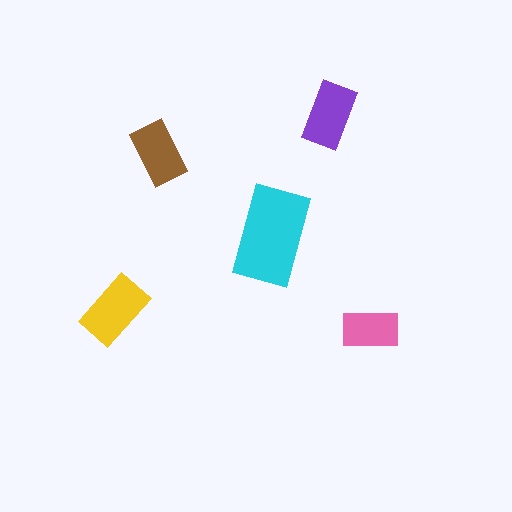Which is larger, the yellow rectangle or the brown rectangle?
The yellow one.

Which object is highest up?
The purple rectangle is topmost.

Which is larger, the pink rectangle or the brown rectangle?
The brown one.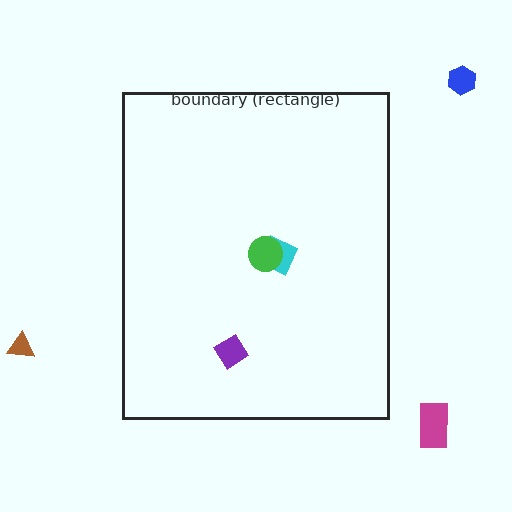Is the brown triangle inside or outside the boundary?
Outside.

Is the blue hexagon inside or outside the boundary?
Outside.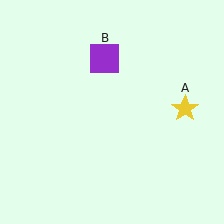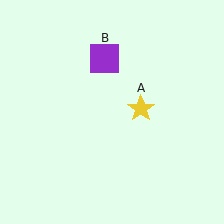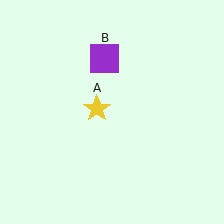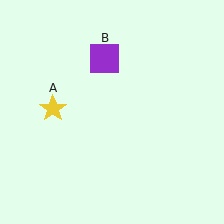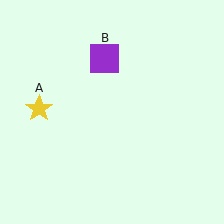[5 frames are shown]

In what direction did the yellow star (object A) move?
The yellow star (object A) moved left.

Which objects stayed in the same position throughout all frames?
Purple square (object B) remained stationary.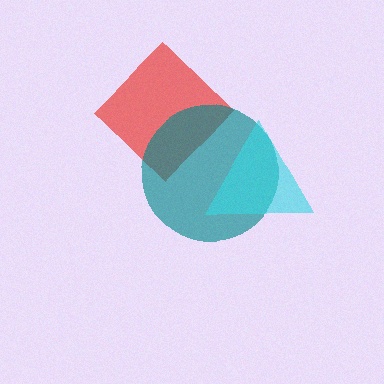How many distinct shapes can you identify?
There are 3 distinct shapes: a red diamond, a teal circle, a cyan triangle.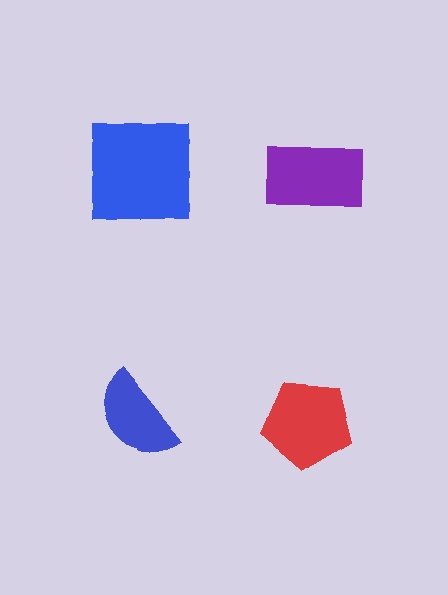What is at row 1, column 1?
A blue square.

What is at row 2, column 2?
A red pentagon.